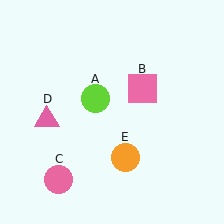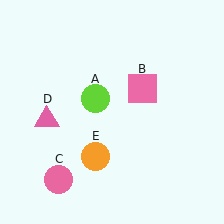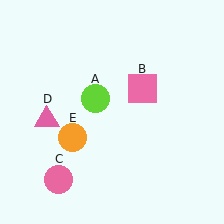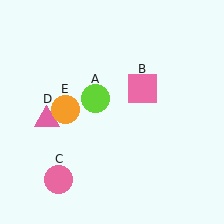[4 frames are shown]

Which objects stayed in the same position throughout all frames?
Lime circle (object A) and pink square (object B) and pink circle (object C) and pink triangle (object D) remained stationary.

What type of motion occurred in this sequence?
The orange circle (object E) rotated clockwise around the center of the scene.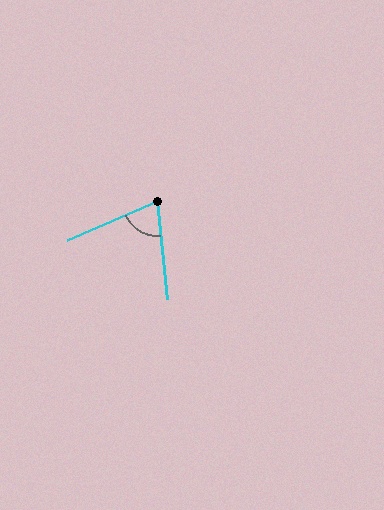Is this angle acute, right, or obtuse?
It is acute.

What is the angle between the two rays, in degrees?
Approximately 72 degrees.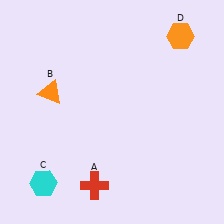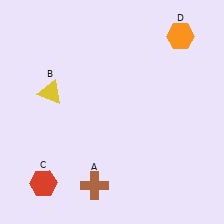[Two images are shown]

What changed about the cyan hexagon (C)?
In Image 1, C is cyan. In Image 2, it changed to red.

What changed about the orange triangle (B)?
In Image 1, B is orange. In Image 2, it changed to yellow.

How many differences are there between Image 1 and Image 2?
There are 3 differences between the two images.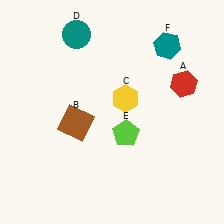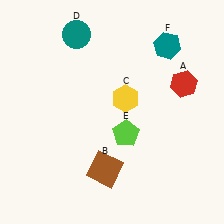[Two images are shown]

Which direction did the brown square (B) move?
The brown square (B) moved down.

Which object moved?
The brown square (B) moved down.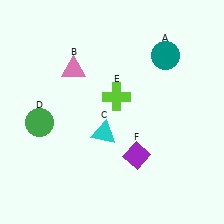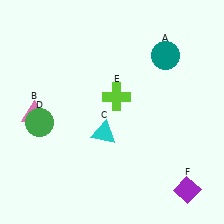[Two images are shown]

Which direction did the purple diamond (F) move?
The purple diamond (F) moved right.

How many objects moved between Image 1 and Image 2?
2 objects moved between the two images.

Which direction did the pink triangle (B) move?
The pink triangle (B) moved down.